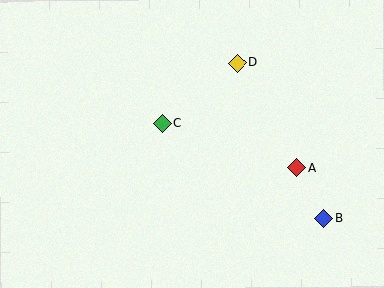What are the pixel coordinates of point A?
Point A is at (297, 168).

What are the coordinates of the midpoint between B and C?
The midpoint between B and C is at (243, 171).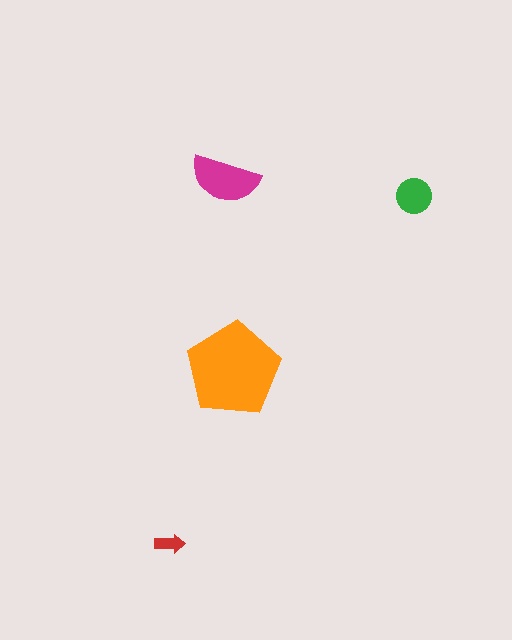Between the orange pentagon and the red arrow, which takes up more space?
The orange pentagon.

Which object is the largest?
The orange pentagon.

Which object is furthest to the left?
The red arrow is leftmost.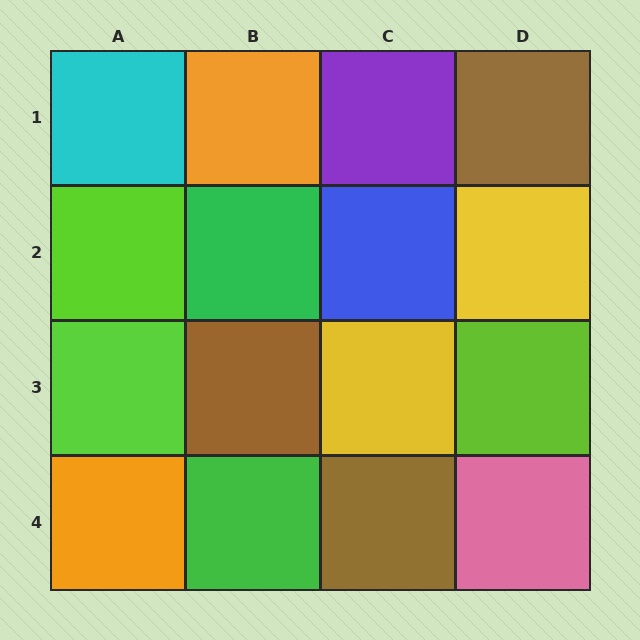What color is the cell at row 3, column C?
Yellow.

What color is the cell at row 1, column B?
Orange.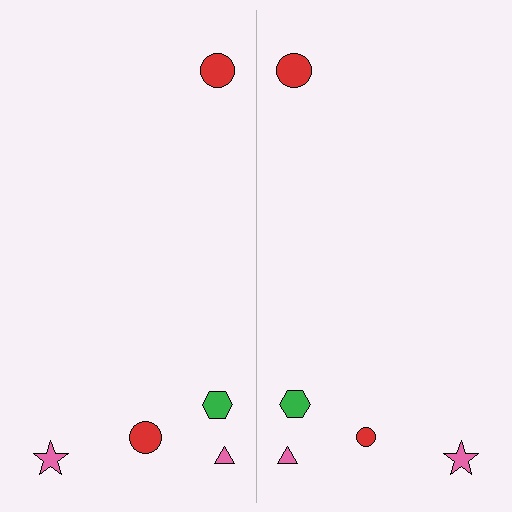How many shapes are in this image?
There are 10 shapes in this image.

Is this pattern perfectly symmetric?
No, the pattern is not perfectly symmetric. The red circle on the right side has a different size than its mirror counterpart.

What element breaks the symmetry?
The red circle on the right side has a different size than its mirror counterpart.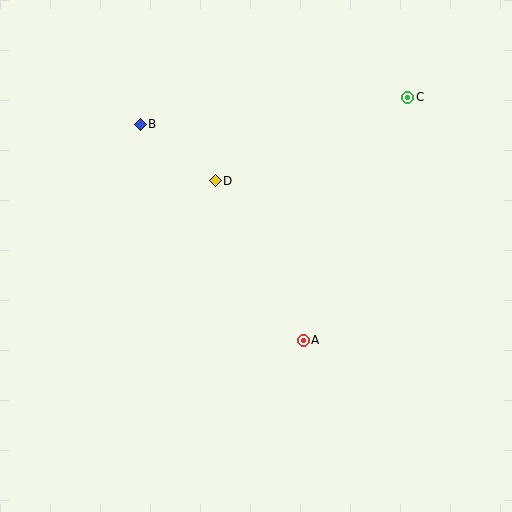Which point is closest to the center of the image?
Point D at (215, 181) is closest to the center.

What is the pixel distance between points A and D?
The distance between A and D is 182 pixels.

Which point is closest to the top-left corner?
Point B is closest to the top-left corner.